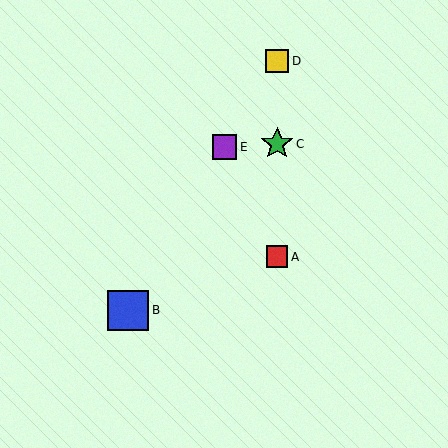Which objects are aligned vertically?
Objects A, C, D are aligned vertically.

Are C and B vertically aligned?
No, C is at x≈277 and B is at x≈128.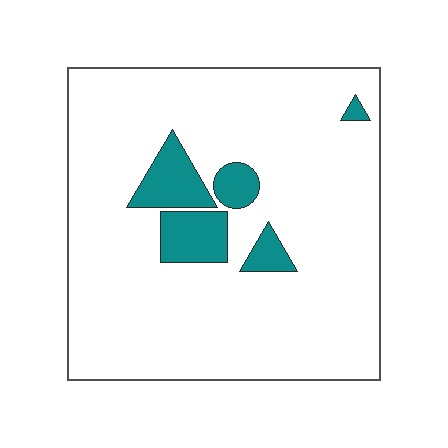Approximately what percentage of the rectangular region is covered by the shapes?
Approximately 10%.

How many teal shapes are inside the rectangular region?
5.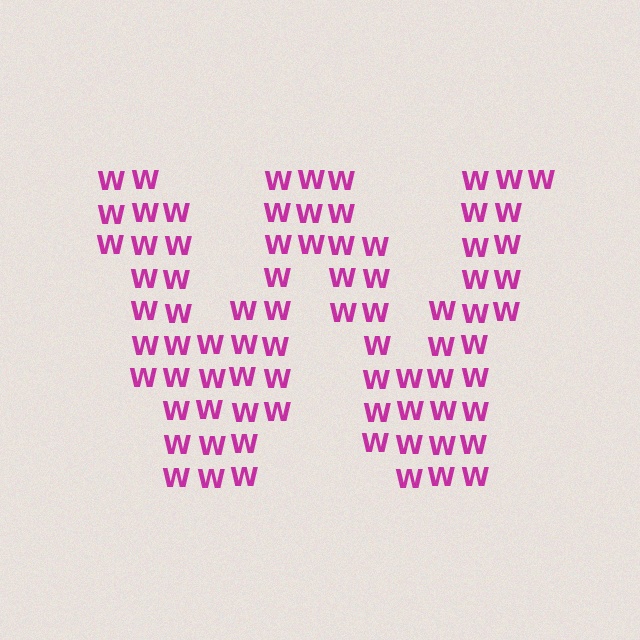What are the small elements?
The small elements are letter W's.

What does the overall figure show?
The overall figure shows the letter W.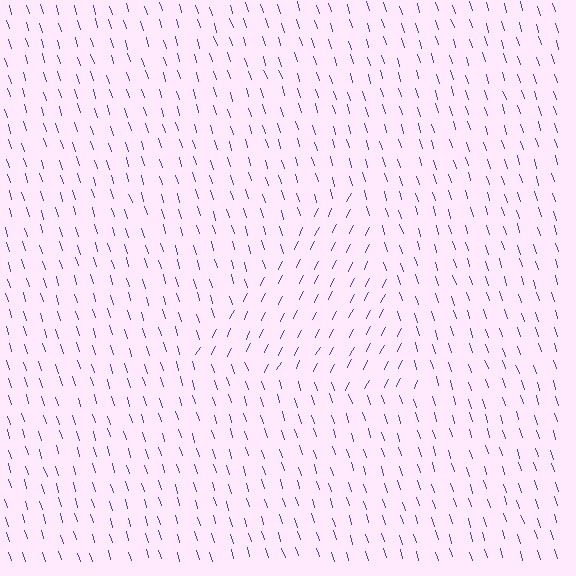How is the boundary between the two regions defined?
The boundary is defined purely by a change in line orientation (approximately 45 degrees difference). All lines are the same color and thickness.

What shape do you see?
I see a triangle.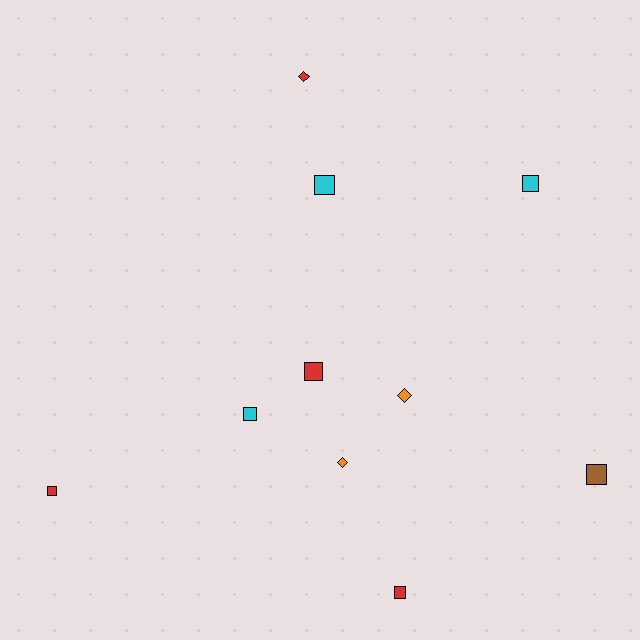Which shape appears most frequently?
Square, with 7 objects.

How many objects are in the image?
There are 10 objects.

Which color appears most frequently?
Red, with 4 objects.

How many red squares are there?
There are 3 red squares.